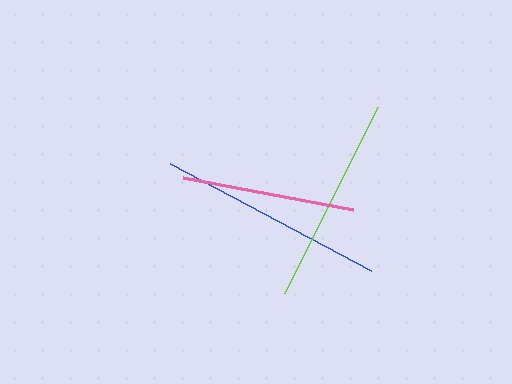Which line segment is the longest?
The blue line is the longest at approximately 227 pixels.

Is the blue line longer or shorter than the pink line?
The blue line is longer than the pink line.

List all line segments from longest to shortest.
From longest to shortest: blue, lime, pink.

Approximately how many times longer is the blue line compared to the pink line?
The blue line is approximately 1.3 times the length of the pink line.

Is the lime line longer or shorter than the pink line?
The lime line is longer than the pink line.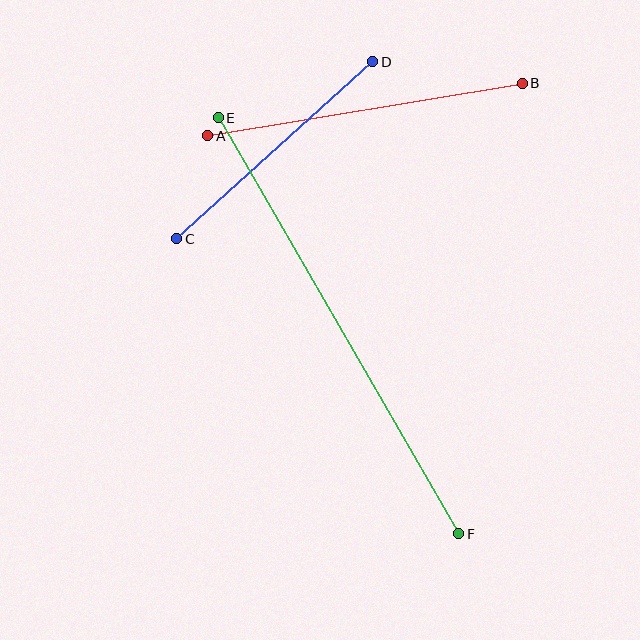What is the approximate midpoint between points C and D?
The midpoint is at approximately (275, 150) pixels.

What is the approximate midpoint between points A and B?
The midpoint is at approximately (365, 109) pixels.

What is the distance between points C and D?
The distance is approximately 264 pixels.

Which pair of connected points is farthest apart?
Points E and F are farthest apart.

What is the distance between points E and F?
The distance is approximately 480 pixels.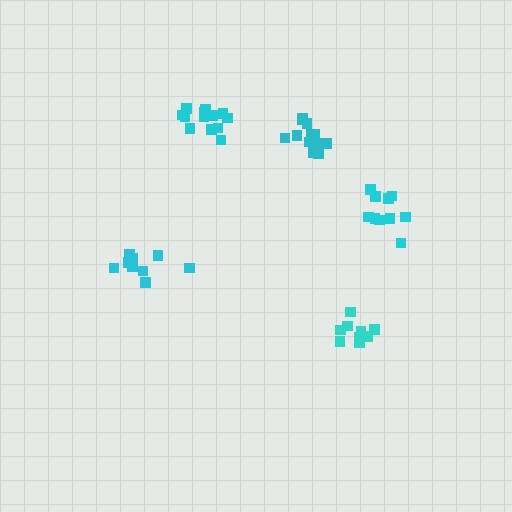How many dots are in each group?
Group 1: 15 dots, Group 2: 13 dots, Group 3: 9 dots, Group 4: 9 dots, Group 5: 10 dots (56 total).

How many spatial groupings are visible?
There are 5 spatial groupings.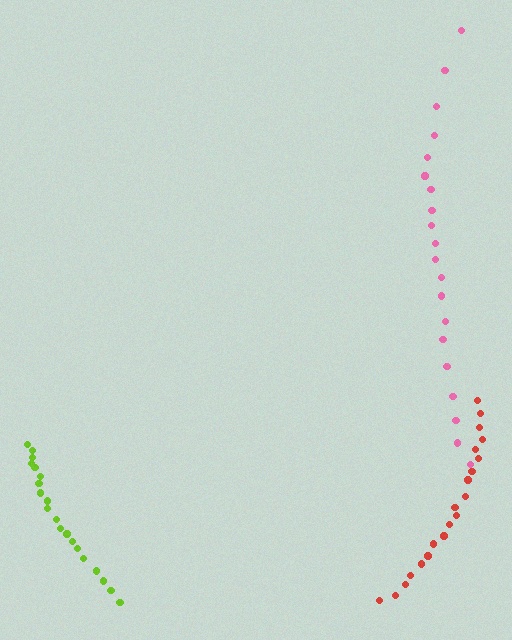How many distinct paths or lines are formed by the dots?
There are 3 distinct paths.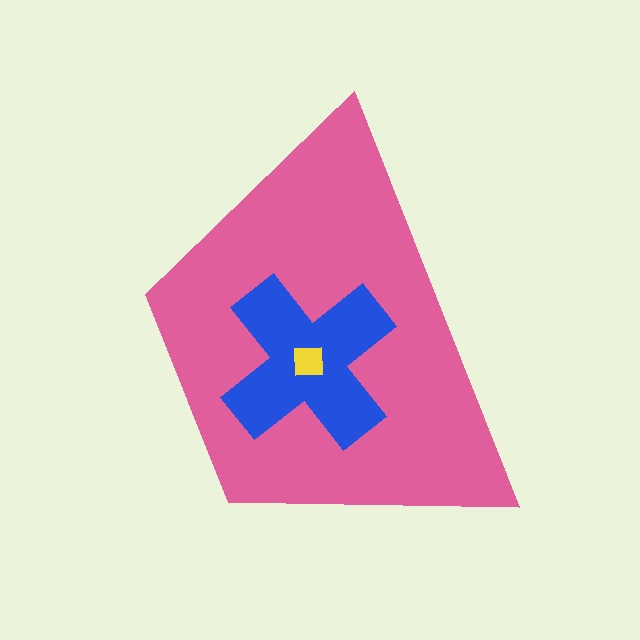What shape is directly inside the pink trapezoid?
The blue cross.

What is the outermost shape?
The pink trapezoid.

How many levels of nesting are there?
3.